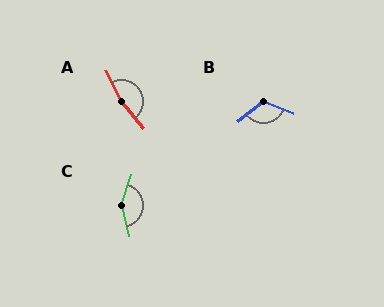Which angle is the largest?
A, at approximately 165 degrees.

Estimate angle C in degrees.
Approximately 147 degrees.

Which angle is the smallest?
B, at approximately 121 degrees.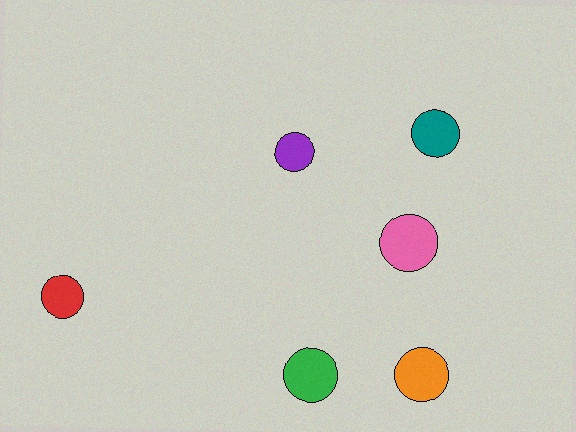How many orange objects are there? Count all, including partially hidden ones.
There is 1 orange object.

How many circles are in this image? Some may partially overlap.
There are 6 circles.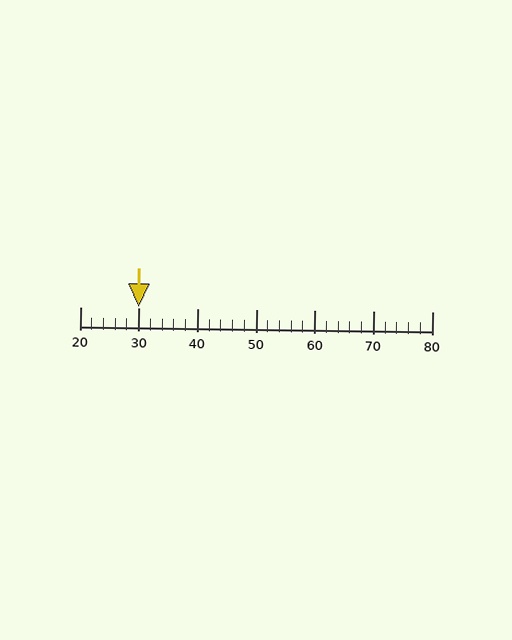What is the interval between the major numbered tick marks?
The major tick marks are spaced 10 units apart.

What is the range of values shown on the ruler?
The ruler shows values from 20 to 80.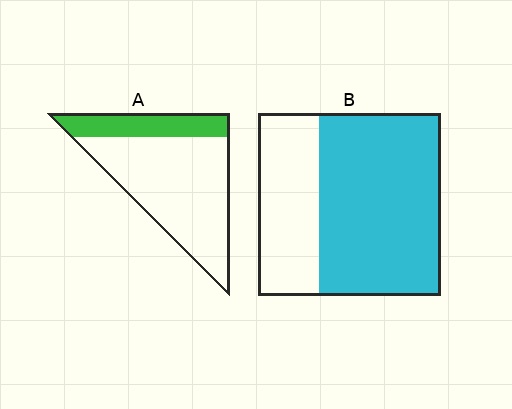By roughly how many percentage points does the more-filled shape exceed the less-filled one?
By roughly 40 percentage points (B over A).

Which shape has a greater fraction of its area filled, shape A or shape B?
Shape B.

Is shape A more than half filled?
No.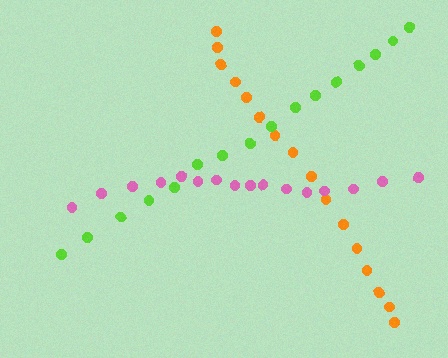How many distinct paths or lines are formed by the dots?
There are 3 distinct paths.